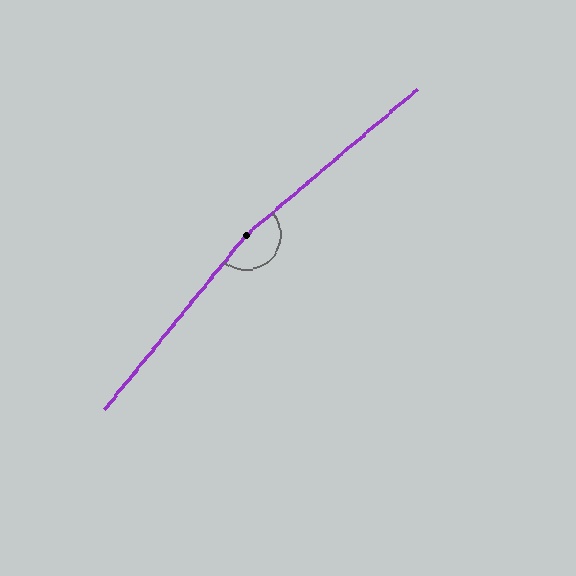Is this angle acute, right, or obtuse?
It is obtuse.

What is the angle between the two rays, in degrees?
Approximately 170 degrees.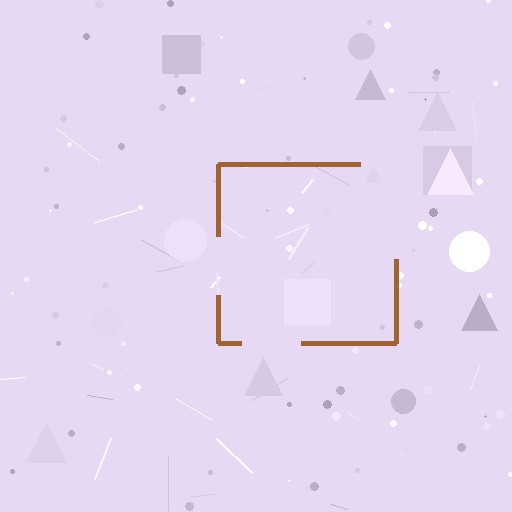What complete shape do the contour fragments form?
The contour fragments form a square.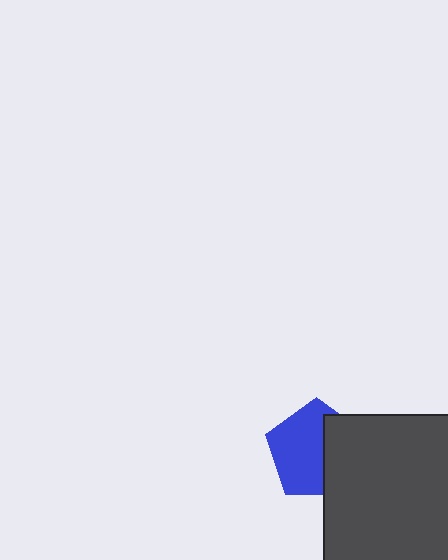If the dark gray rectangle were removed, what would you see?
You would see the complete blue pentagon.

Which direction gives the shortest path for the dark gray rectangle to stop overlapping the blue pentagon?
Moving right gives the shortest separation.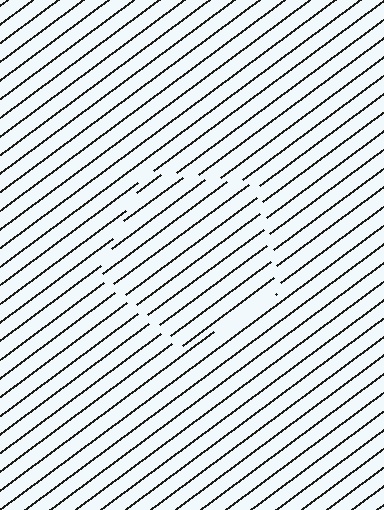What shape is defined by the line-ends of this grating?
An illusory pentagon. The interior of the shape contains the same grating, shifted by half a period — the contour is defined by the phase discontinuity where line-ends from the inner and outer gratings abut.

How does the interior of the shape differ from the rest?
The interior of the shape contains the same grating, shifted by half a period — the contour is defined by the phase discontinuity where line-ends from the inner and outer gratings abut.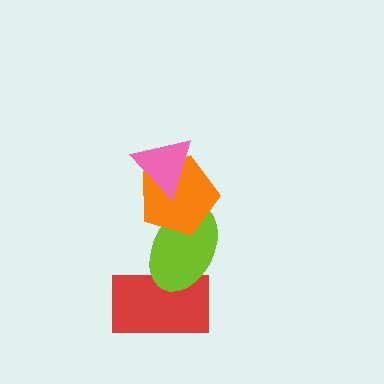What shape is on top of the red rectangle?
The lime ellipse is on top of the red rectangle.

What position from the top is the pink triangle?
The pink triangle is 1st from the top.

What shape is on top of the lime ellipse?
The orange pentagon is on top of the lime ellipse.